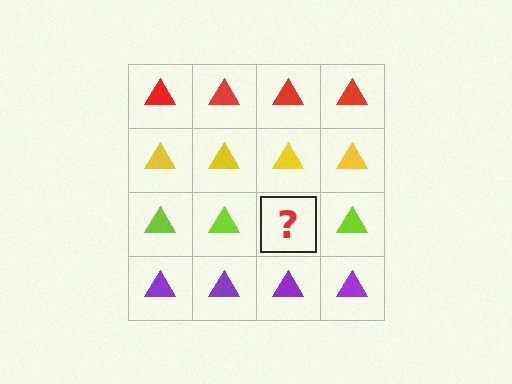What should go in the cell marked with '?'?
The missing cell should contain a lime triangle.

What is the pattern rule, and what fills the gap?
The rule is that each row has a consistent color. The gap should be filled with a lime triangle.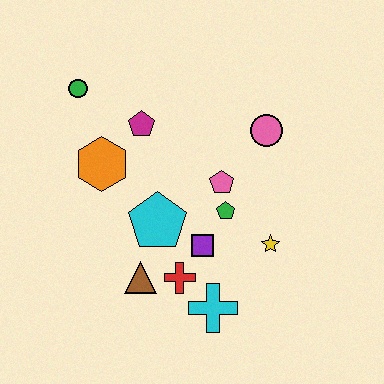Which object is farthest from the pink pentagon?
The green circle is farthest from the pink pentagon.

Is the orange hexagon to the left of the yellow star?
Yes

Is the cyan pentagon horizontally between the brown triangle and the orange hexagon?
No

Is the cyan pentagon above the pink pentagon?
No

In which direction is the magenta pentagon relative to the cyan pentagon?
The magenta pentagon is above the cyan pentagon.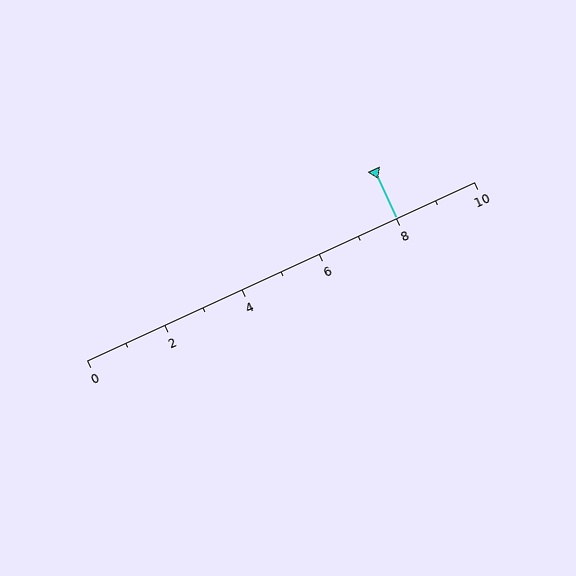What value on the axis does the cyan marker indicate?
The marker indicates approximately 8.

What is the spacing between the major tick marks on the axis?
The major ticks are spaced 2 apart.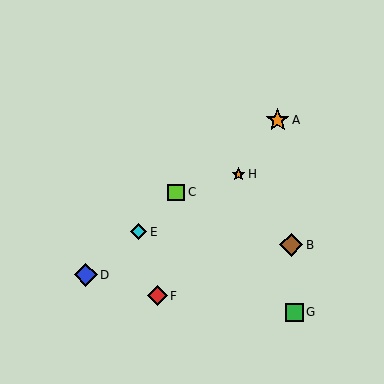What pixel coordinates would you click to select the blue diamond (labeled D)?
Click at (86, 275) to select the blue diamond D.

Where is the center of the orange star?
The center of the orange star is at (278, 120).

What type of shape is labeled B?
Shape B is a brown diamond.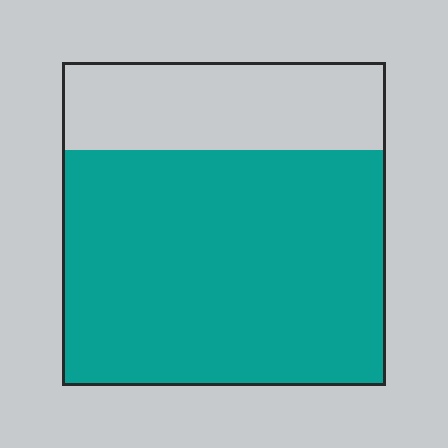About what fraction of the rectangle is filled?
About three quarters (3/4).